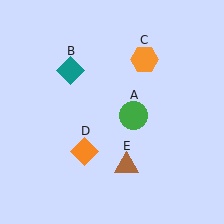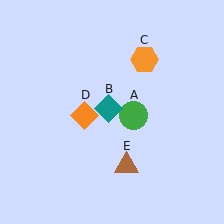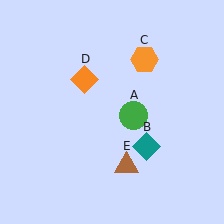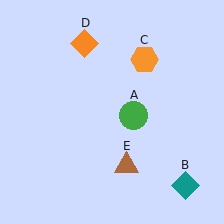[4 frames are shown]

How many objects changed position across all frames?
2 objects changed position: teal diamond (object B), orange diamond (object D).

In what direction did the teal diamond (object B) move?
The teal diamond (object B) moved down and to the right.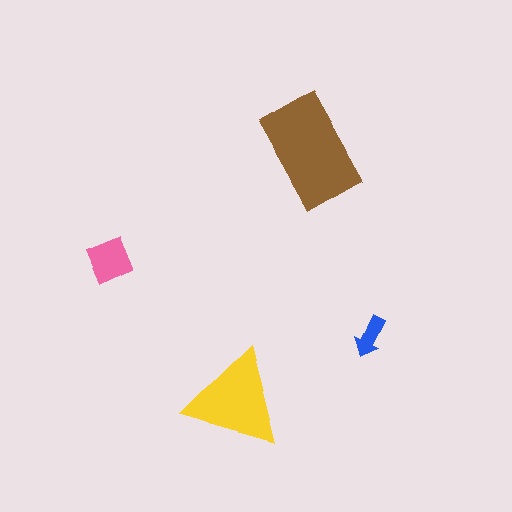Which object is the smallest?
The blue arrow.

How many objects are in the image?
There are 4 objects in the image.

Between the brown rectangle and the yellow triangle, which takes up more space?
The brown rectangle.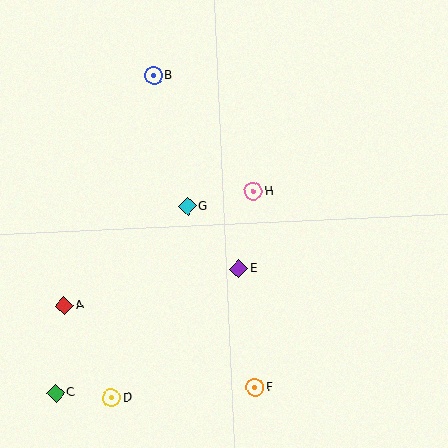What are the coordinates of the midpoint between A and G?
The midpoint between A and G is at (126, 256).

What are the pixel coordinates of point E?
Point E is at (239, 269).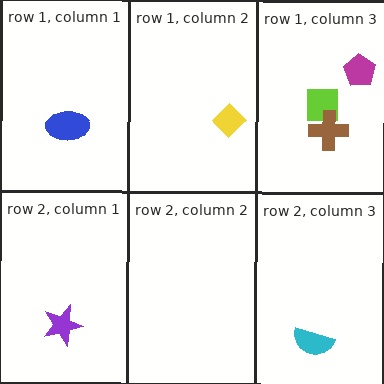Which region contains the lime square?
The row 1, column 3 region.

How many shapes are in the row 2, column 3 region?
1.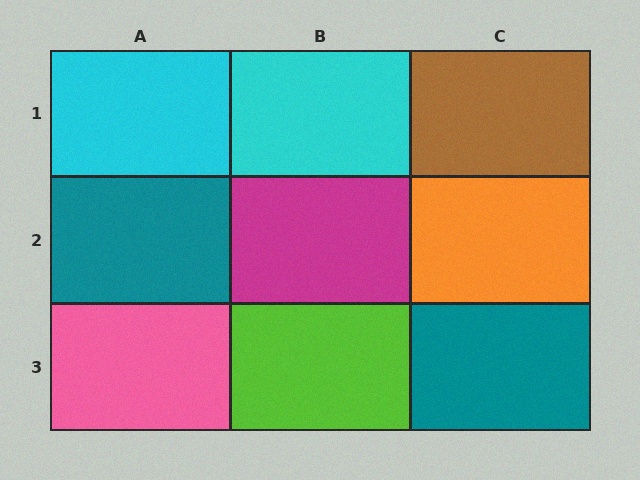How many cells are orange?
1 cell is orange.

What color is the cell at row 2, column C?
Orange.